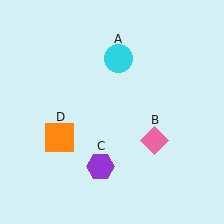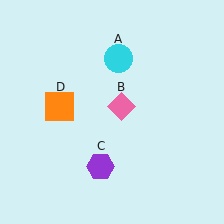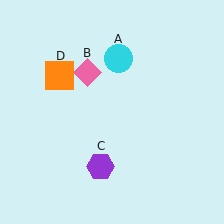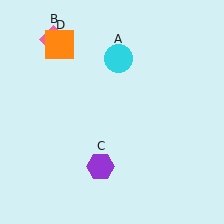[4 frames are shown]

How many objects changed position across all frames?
2 objects changed position: pink diamond (object B), orange square (object D).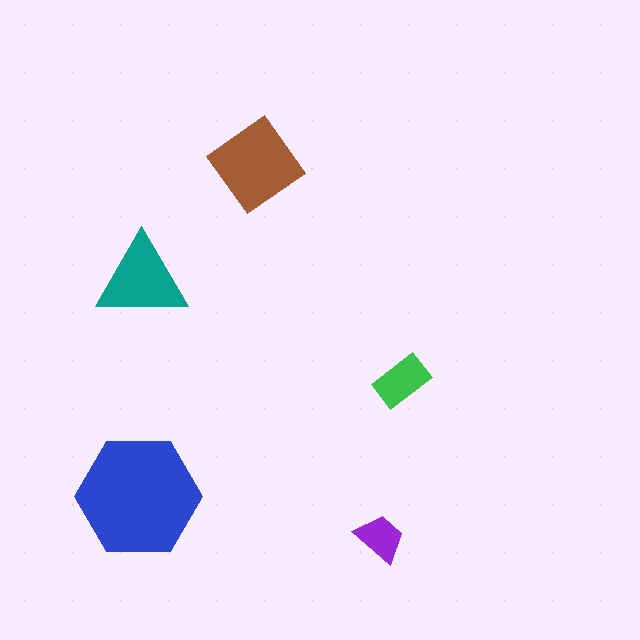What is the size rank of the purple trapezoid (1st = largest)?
5th.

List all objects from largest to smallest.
The blue hexagon, the brown diamond, the teal triangle, the green rectangle, the purple trapezoid.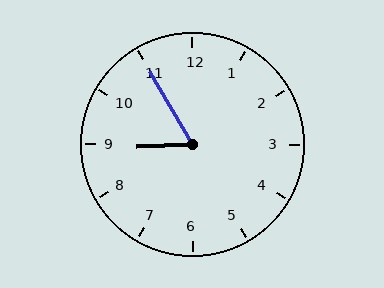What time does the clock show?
8:55.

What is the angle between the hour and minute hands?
Approximately 62 degrees.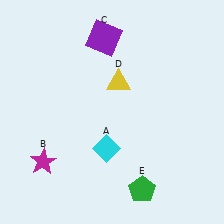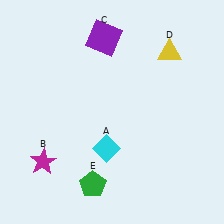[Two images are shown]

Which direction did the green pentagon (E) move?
The green pentagon (E) moved left.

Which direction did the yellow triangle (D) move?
The yellow triangle (D) moved right.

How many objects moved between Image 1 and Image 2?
2 objects moved between the two images.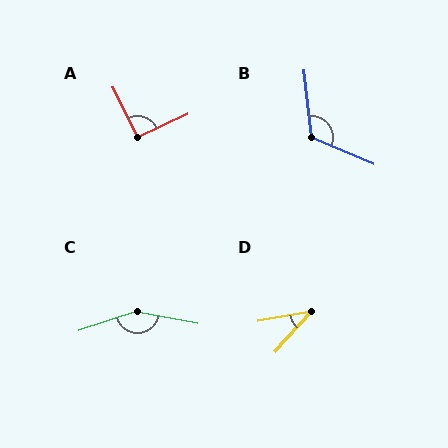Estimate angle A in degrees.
Approximately 91 degrees.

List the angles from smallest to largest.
D (39°), A (91°), B (120°), C (151°).